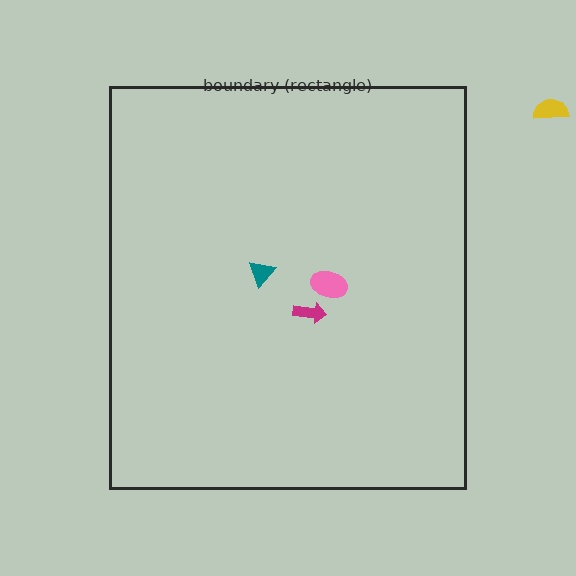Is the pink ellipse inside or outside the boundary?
Inside.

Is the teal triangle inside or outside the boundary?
Inside.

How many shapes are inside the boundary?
3 inside, 1 outside.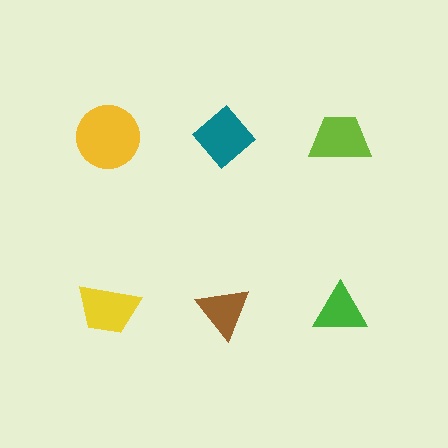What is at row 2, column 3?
A green triangle.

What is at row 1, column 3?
A lime trapezoid.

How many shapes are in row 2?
3 shapes.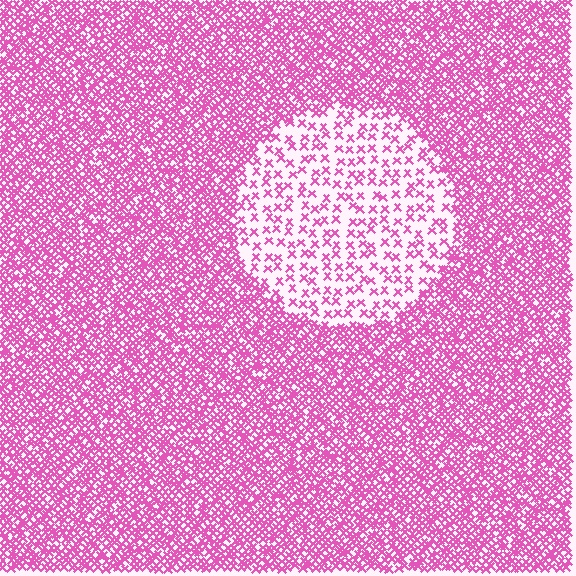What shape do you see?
I see a circle.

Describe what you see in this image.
The image contains small pink elements arranged at two different densities. A circle-shaped region is visible where the elements are less densely packed than the surrounding area.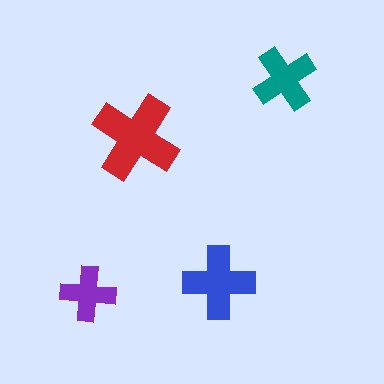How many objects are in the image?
There are 4 objects in the image.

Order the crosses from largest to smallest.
the red one, the blue one, the teal one, the purple one.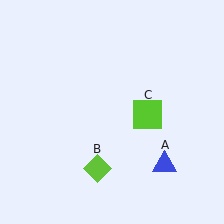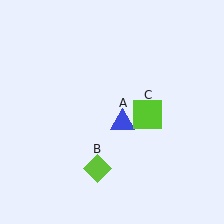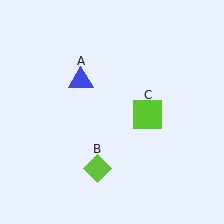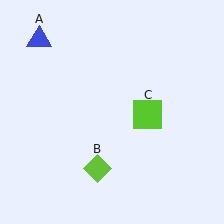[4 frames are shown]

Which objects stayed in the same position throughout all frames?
Lime diamond (object B) and lime square (object C) remained stationary.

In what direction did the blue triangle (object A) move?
The blue triangle (object A) moved up and to the left.